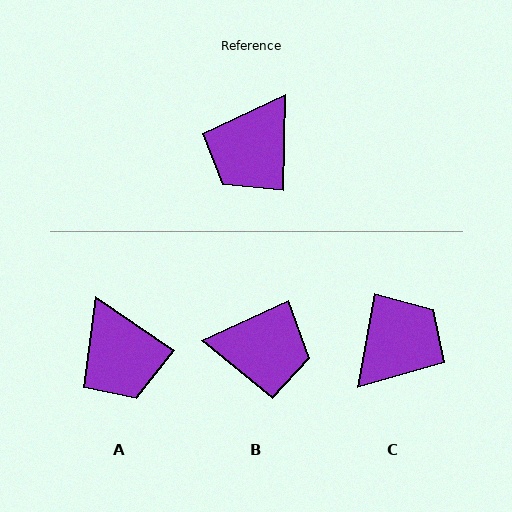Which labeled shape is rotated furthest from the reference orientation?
C, about 171 degrees away.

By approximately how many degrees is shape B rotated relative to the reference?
Approximately 116 degrees counter-clockwise.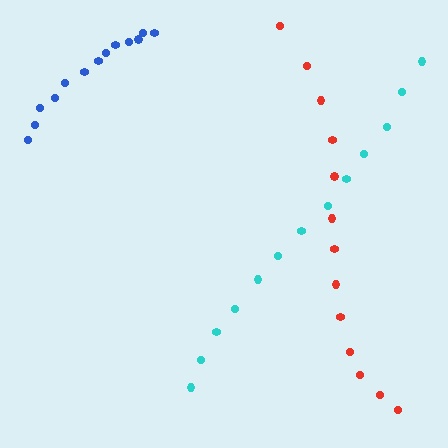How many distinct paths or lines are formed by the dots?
There are 3 distinct paths.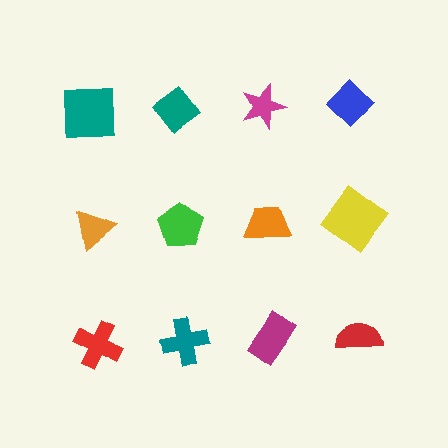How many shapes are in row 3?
4 shapes.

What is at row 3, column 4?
A red semicircle.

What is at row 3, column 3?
A magenta rectangle.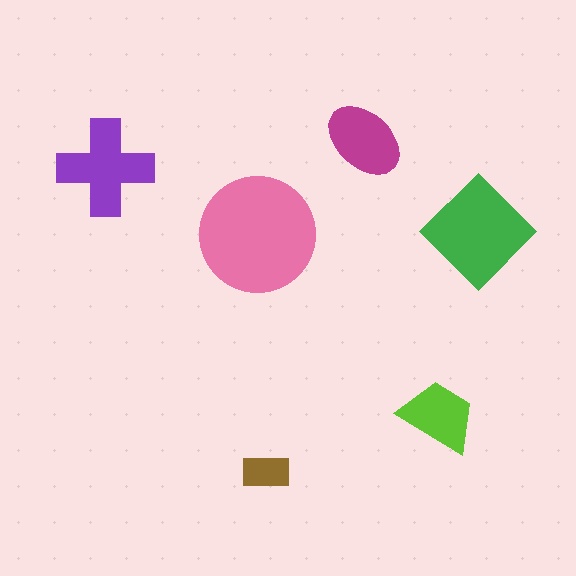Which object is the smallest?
The brown rectangle.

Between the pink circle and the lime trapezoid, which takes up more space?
The pink circle.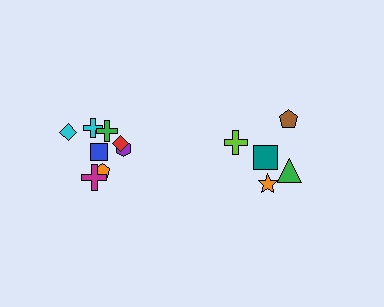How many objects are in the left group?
There are 8 objects.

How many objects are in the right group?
There are 5 objects.